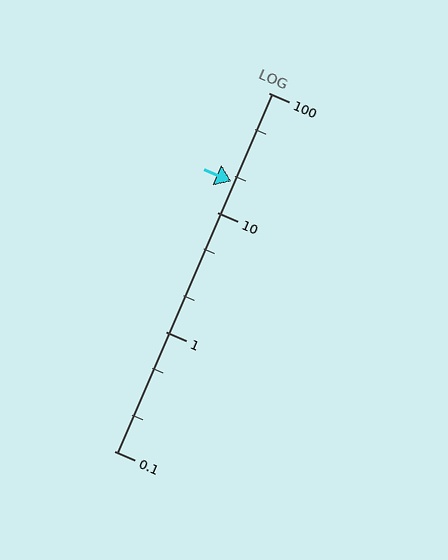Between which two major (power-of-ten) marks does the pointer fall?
The pointer is between 10 and 100.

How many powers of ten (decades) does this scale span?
The scale spans 3 decades, from 0.1 to 100.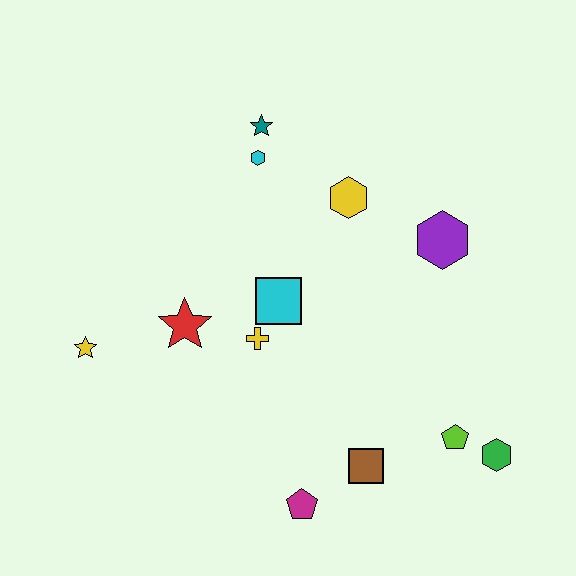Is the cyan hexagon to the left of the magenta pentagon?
Yes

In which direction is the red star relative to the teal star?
The red star is below the teal star.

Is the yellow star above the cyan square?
No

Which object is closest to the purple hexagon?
The yellow hexagon is closest to the purple hexagon.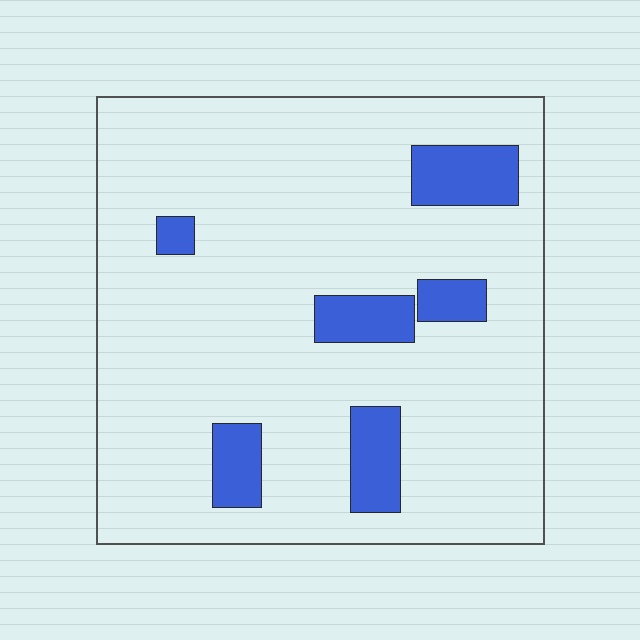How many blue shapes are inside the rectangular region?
6.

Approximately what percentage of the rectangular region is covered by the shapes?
Approximately 15%.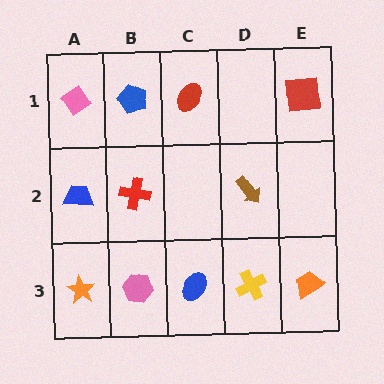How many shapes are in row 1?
4 shapes.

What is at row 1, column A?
A pink diamond.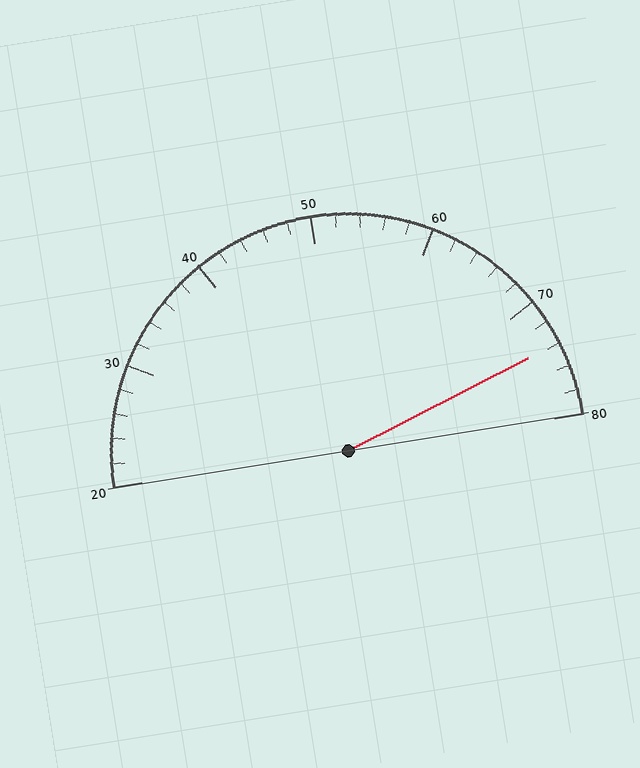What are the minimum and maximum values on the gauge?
The gauge ranges from 20 to 80.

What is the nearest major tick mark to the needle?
The nearest major tick mark is 70.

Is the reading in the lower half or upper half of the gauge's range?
The reading is in the upper half of the range (20 to 80).